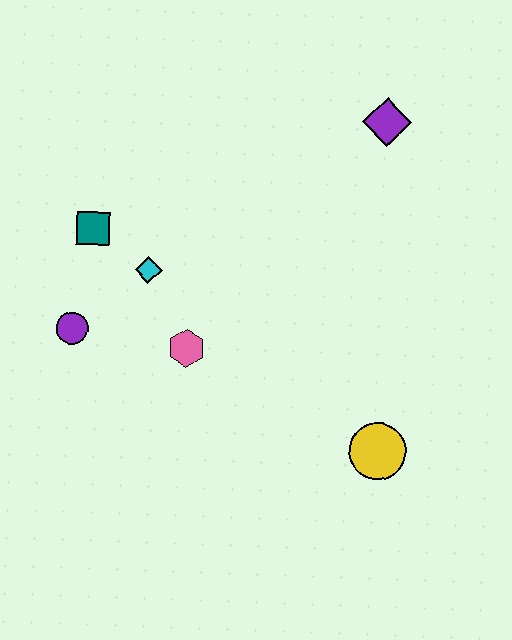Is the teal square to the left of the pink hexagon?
Yes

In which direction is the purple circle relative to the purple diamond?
The purple circle is to the left of the purple diamond.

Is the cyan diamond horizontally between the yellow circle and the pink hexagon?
No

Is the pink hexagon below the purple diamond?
Yes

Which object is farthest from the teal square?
The yellow circle is farthest from the teal square.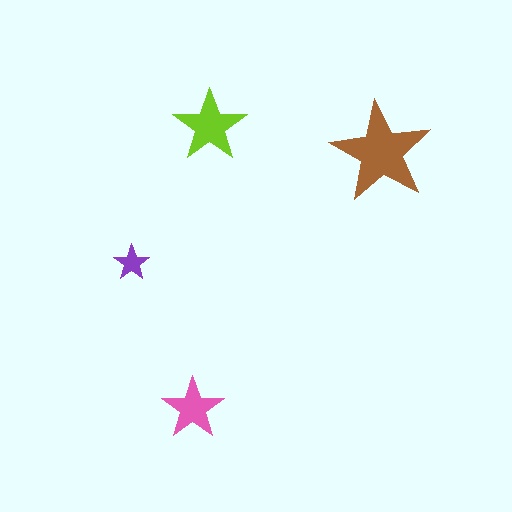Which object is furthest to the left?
The purple star is leftmost.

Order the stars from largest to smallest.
the brown one, the lime one, the pink one, the purple one.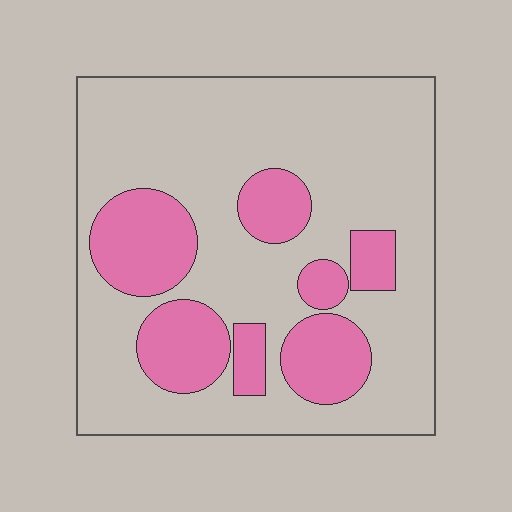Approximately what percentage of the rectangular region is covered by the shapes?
Approximately 25%.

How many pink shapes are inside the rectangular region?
7.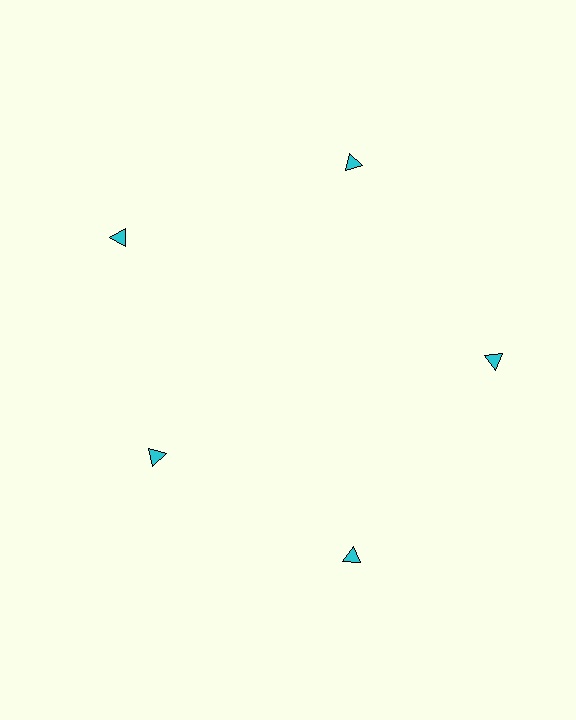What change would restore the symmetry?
The symmetry would be restored by moving it outward, back onto the ring so that all 5 triangles sit at equal angles and equal distance from the center.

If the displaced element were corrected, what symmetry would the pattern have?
It would have 5-fold rotational symmetry — the pattern would map onto itself every 72 degrees.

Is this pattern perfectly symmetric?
No. The 5 cyan triangles are arranged in a ring, but one element near the 8 o'clock position is pulled inward toward the center, breaking the 5-fold rotational symmetry.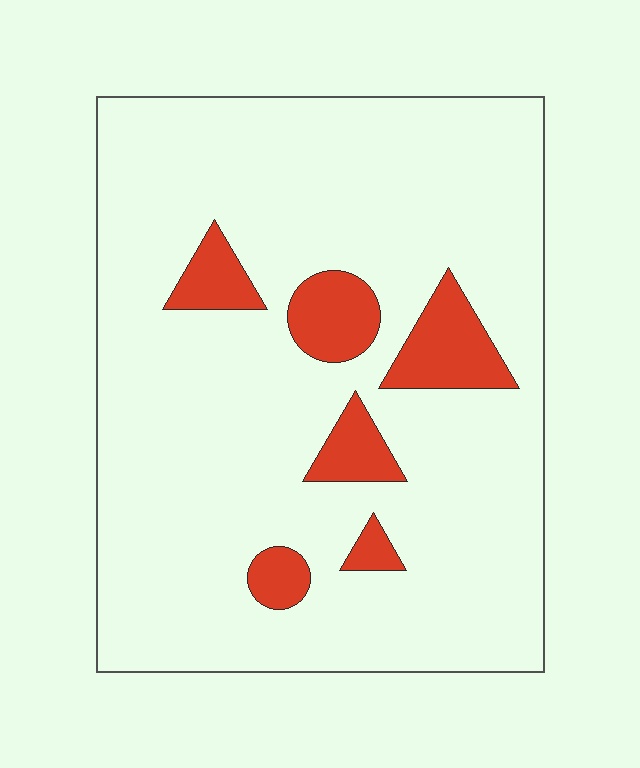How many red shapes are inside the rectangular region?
6.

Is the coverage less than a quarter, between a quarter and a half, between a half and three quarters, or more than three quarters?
Less than a quarter.